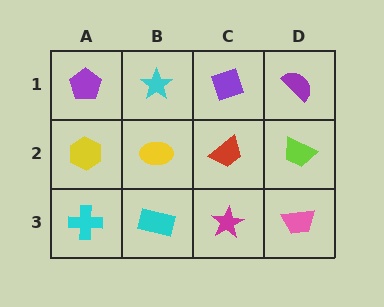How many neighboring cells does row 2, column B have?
4.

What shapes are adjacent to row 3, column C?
A red trapezoid (row 2, column C), a cyan rectangle (row 3, column B), a pink trapezoid (row 3, column D).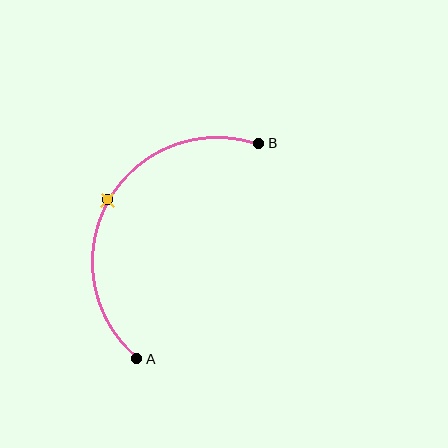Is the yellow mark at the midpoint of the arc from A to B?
Yes. The yellow mark lies on the arc at equal arc-length from both A and B — it is the arc midpoint.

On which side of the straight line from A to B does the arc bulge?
The arc bulges to the left of the straight line connecting A and B.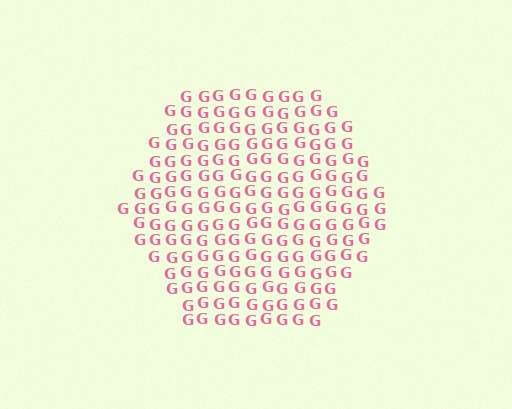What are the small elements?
The small elements are letter G's.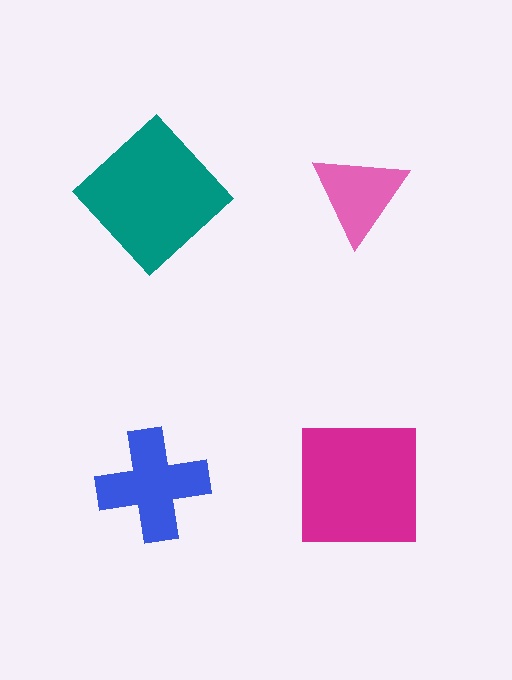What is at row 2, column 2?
A magenta square.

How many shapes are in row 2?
2 shapes.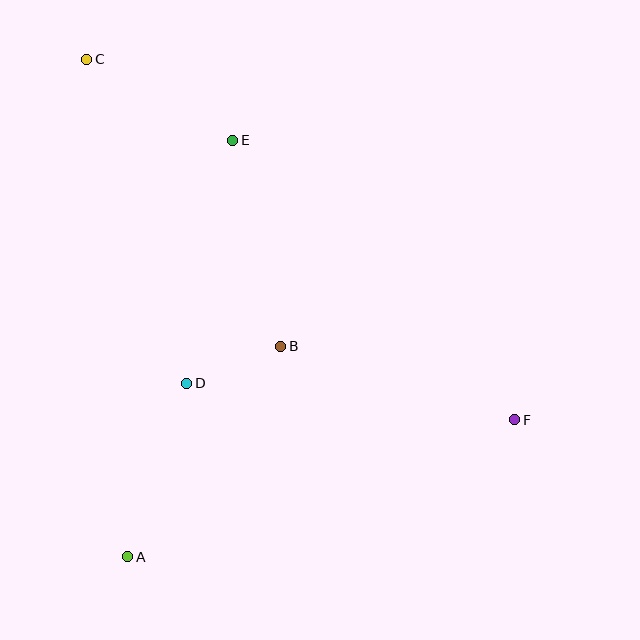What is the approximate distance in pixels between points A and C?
The distance between A and C is approximately 499 pixels.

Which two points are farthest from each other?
Points C and F are farthest from each other.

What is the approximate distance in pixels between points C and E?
The distance between C and E is approximately 167 pixels.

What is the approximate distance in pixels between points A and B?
The distance between A and B is approximately 260 pixels.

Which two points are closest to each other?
Points B and D are closest to each other.